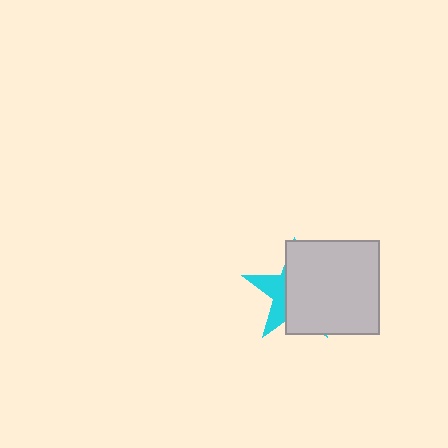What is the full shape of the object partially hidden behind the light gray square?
The partially hidden object is a cyan star.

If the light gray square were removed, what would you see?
You would see the complete cyan star.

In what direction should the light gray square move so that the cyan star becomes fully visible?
The light gray square should move right. That is the shortest direction to clear the overlap and leave the cyan star fully visible.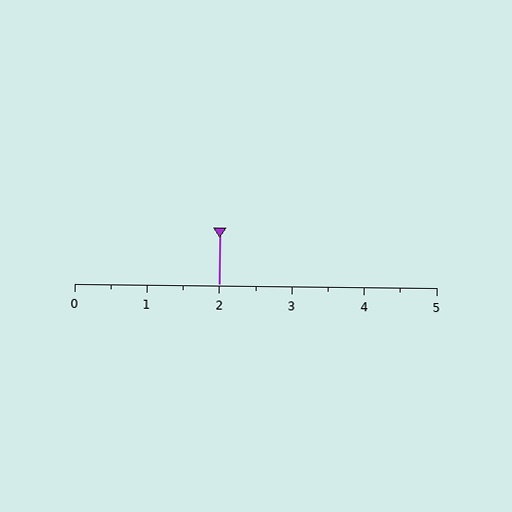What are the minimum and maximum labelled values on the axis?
The axis runs from 0 to 5.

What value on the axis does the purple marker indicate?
The marker indicates approximately 2.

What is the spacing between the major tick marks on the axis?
The major ticks are spaced 1 apart.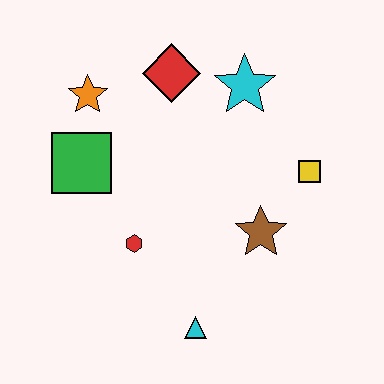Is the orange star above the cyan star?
No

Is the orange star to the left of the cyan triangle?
Yes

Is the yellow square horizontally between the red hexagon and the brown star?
No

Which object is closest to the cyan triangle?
The red hexagon is closest to the cyan triangle.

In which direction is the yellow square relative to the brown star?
The yellow square is above the brown star.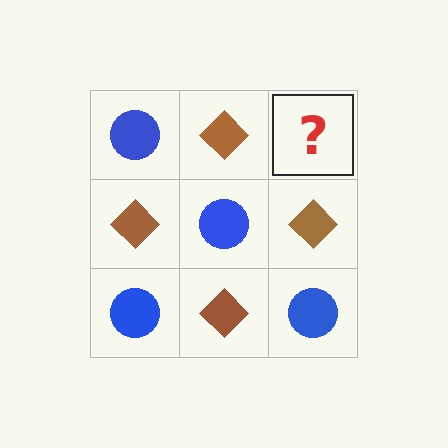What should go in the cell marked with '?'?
The missing cell should contain a blue circle.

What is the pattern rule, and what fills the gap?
The rule is that it alternates blue circle and brown diamond in a checkerboard pattern. The gap should be filled with a blue circle.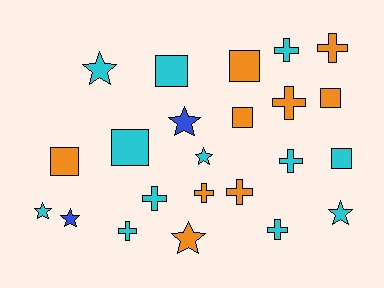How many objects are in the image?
There are 23 objects.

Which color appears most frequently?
Cyan, with 12 objects.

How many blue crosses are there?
There are no blue crosses.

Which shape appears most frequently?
Cross, with 9 objects.